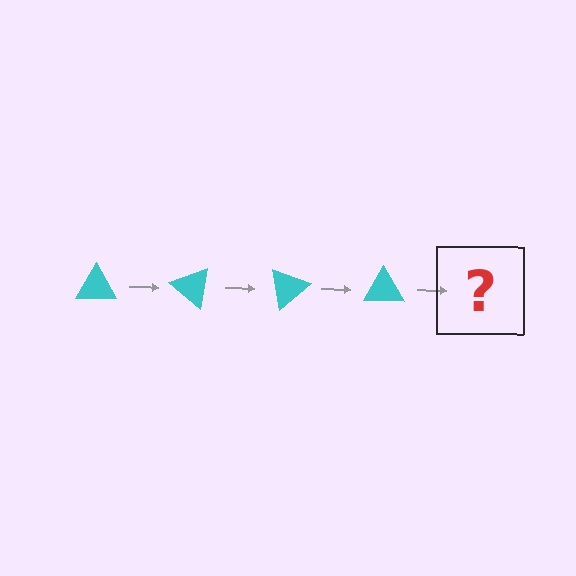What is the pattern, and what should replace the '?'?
The pattern is that the triangle rotates 40 degrees each step. The '?' should be a cyan triangle rotated 160 degrees.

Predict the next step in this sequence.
The next step is a cyan triangle rotated 160 degrees.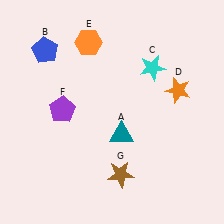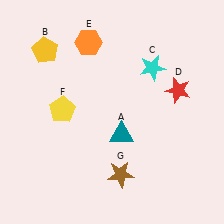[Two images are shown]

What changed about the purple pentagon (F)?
In Image 1, F is purple. In Image 2, it changed to yellow.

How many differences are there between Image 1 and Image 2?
There are 3 differences between the two images.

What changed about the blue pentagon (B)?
In Image 1, B is blue. In Image 2, it changed to yellow.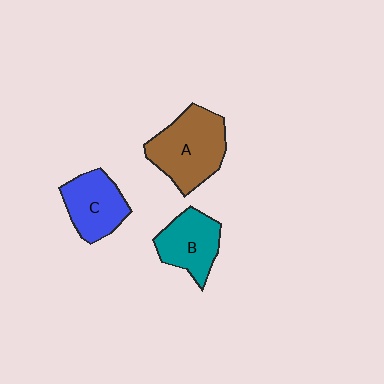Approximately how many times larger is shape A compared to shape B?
Approximately 1.4 times.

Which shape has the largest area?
Shape A (brown).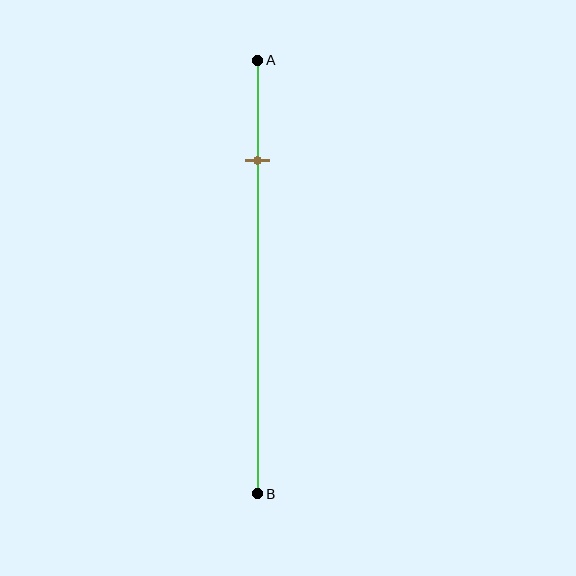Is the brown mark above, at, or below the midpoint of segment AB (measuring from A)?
The brown mark is above the midpoint of segment AB.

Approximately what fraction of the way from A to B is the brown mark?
The brown mark is approximately 25% of the way from A to B.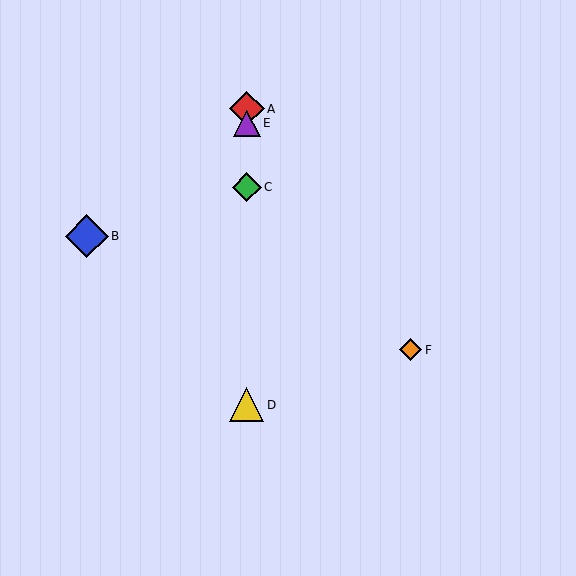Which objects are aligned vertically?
Objects A, C, D, E are aligned vertically.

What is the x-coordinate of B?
Object B is at x≈87.